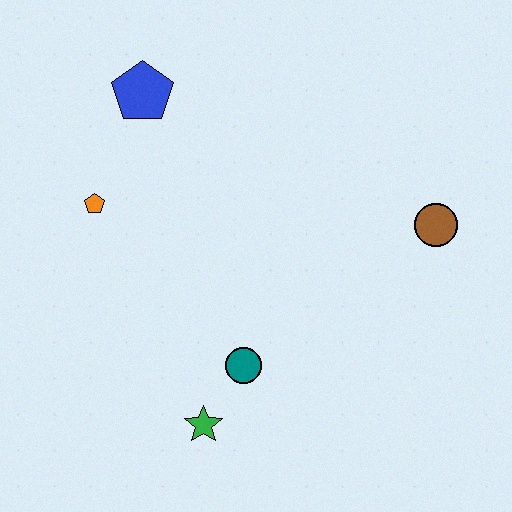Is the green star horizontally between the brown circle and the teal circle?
No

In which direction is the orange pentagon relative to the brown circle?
The orange pentagon is to the left of the brown circle.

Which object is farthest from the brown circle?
The orange pentagon is farthest from the brown circle.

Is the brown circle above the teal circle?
Yes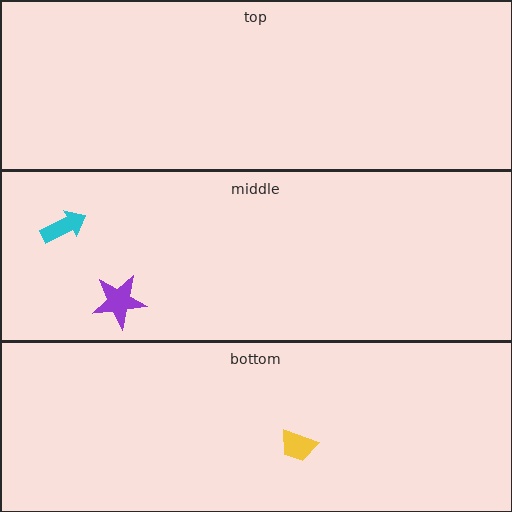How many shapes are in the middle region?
2.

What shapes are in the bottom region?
The yellow trapezoid.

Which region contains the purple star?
The middle region.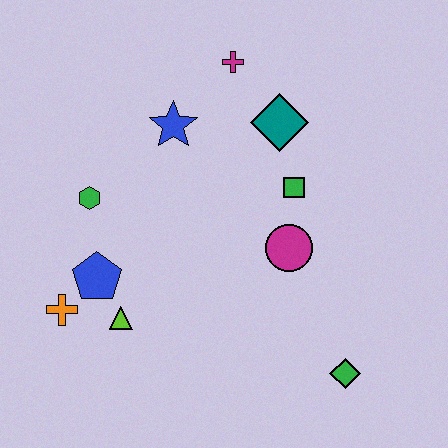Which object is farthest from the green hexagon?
The green diamond is farthest from the green hexagon.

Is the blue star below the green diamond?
No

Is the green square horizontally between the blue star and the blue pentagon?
No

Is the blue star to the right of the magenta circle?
No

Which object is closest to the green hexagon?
The blue pentagon is closest to the green hexagon.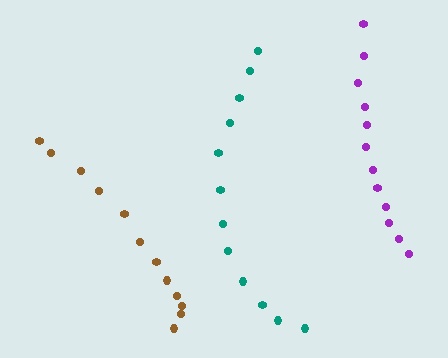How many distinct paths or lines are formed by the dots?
There are 3 distinct paths.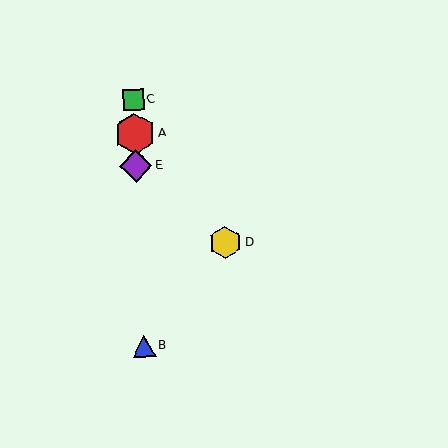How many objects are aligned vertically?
4 objects (A, B, C, E) are aligned vertically.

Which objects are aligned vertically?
Objects A, B, C, E are aligned vertically.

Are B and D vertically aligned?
No, B is at x≈144 and D is at x≈225.